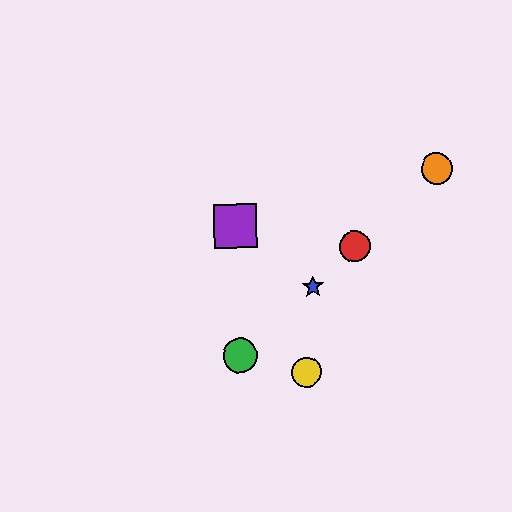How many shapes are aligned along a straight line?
4 shapes (the red circle, the blue star, the green circle, the orange circle) are aligned along a straight line.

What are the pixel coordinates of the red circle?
The red circle is at (355, 247).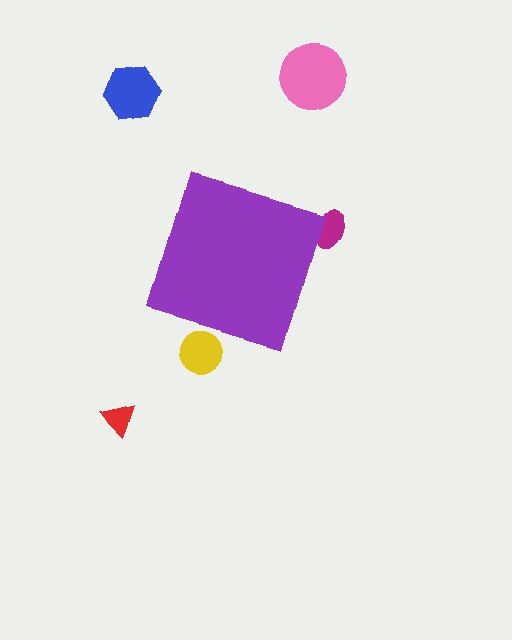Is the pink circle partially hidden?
No, the pink circle is fully visible.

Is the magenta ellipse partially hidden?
Yes, the magenta ellipse is partially hidden behind the purple diamond.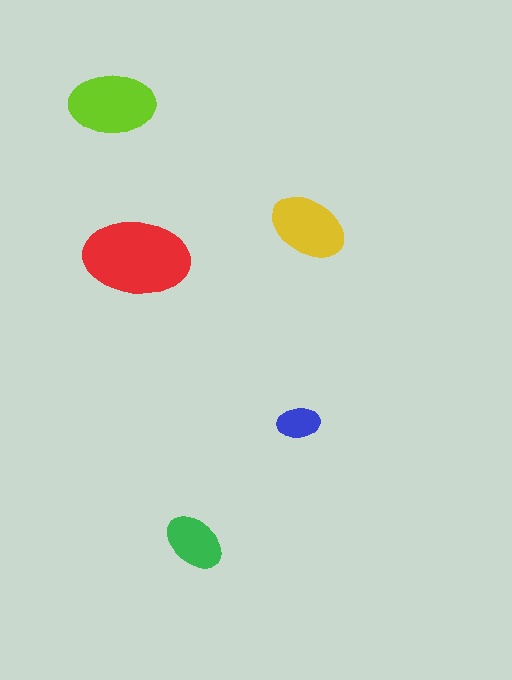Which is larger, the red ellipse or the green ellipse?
The red one.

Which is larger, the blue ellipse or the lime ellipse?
The lime one.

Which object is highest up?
The lime ellipse is topmost.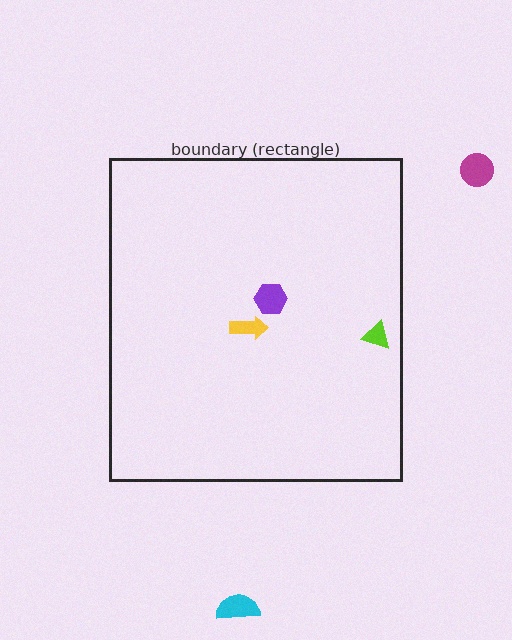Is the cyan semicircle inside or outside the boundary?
Outside.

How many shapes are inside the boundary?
3 inside, 2 outside.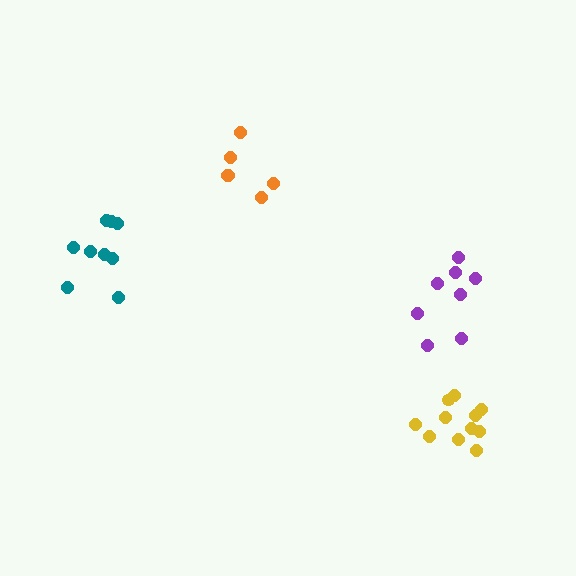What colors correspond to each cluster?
The clusters are colored: teal, purple, yellow, orange.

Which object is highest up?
The orange cluster is topmost.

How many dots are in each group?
Group 1: 9 dots, Group 2: 8 dots, Group 3: 11 dots, Group 4: 6 dots (34 total).